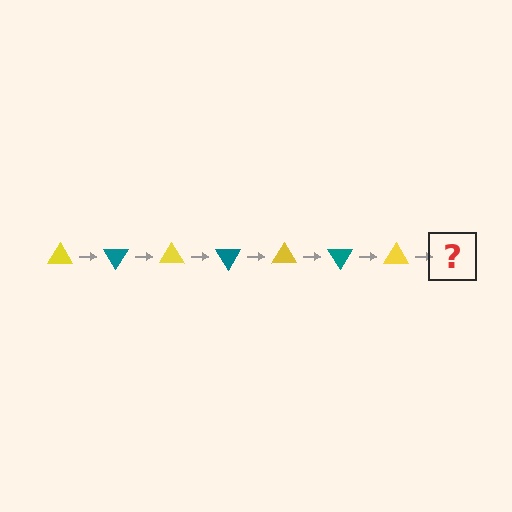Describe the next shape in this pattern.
It should be a teal triangle, rotated 420 degrees from the start.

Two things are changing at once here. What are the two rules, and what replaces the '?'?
The two rules are that it rotates 60 degrees each step and the color cycles through yellow and teal. The '?' should be a teal triangle, rotated 420 degrees from the start.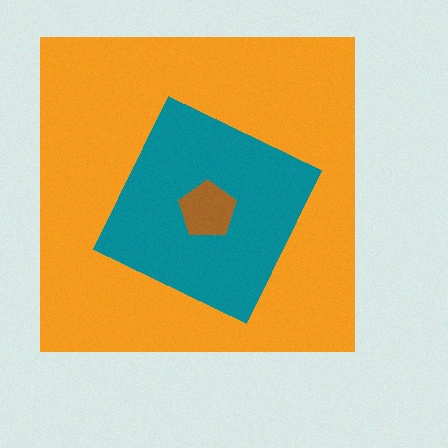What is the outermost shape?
The orange square.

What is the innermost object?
The brown pentagon.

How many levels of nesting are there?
3.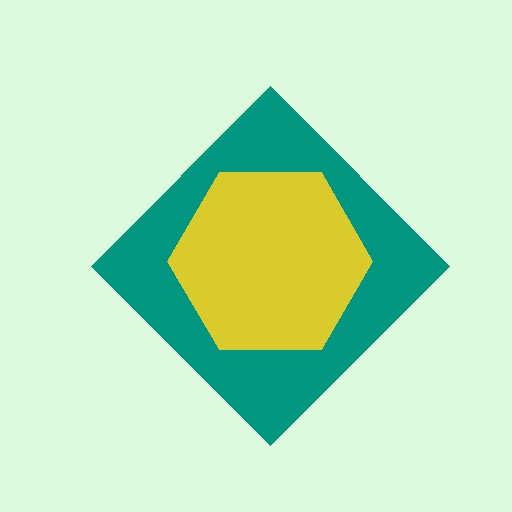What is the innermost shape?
The yellow hexagon.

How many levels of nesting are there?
2.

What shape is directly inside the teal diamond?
The yellow hexagon.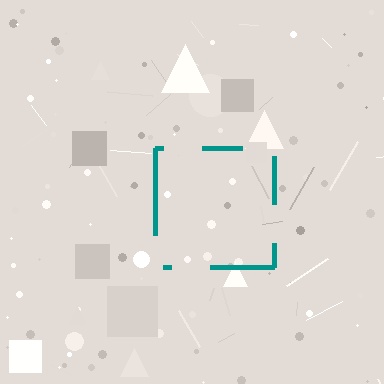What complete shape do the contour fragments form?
The contour fragments form a square.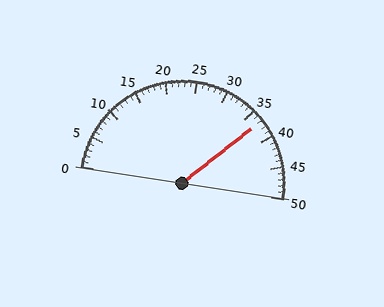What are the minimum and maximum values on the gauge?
The gauge ranges from 0 to 50.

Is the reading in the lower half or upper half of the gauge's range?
The reading is in the upper half of the range (0 to 50).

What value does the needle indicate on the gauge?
The needle indicates approximately 37.